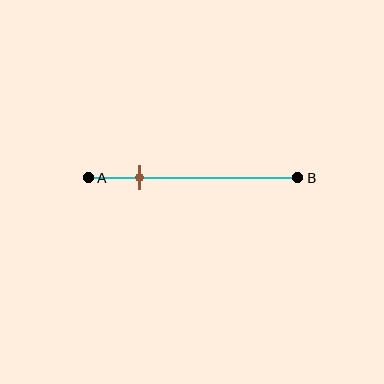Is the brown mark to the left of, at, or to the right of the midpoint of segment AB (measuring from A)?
The brown mark is to the left of the midpoint of segment AB.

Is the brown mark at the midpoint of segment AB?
No, the mark is at about 25% from A, not at the 50% midpoint.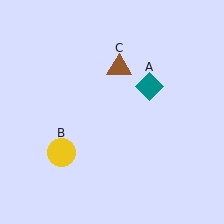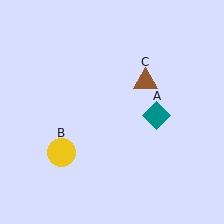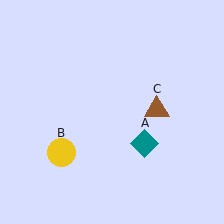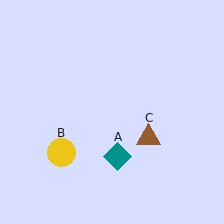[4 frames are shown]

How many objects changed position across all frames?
2 objects changed position: teal diamond (object A), brown triangle (object C).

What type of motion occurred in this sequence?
The teal diamond (object A), brown triangle (object C) rotated clockwise around the center of the scene.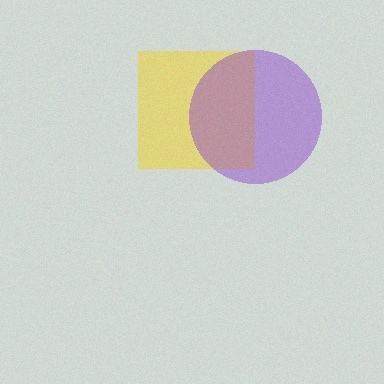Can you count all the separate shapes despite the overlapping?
Yes, there are 2 separate shapes.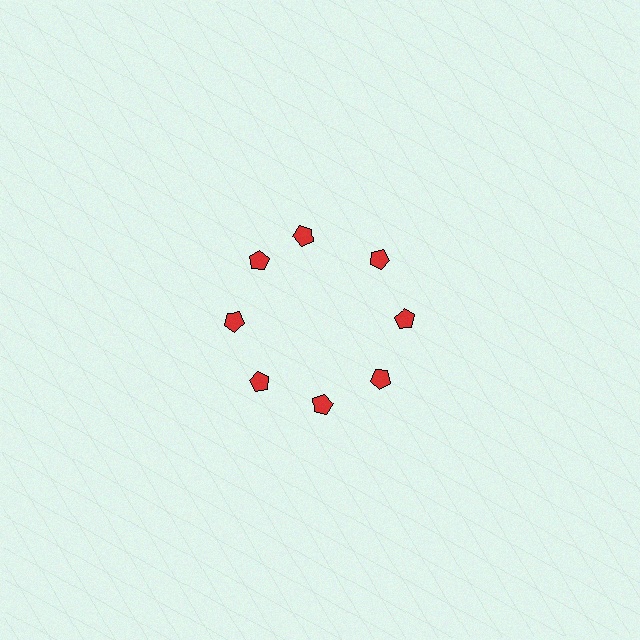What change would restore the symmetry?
The symmetry would be restored by rotating it back into even spacing with its neighbors so that all 8 pentagons sit at equal angles and equal distance from the center.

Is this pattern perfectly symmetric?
No. The 8 red pentagons are arranged in a ring, but one element near the 12 o'clock position is rotated out of alignment along the ring, breaking the 8-fold rotational symmetry.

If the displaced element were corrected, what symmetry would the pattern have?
It would have 8-fold rotational symmetry — the pattern would map onto itself every 45 degrees.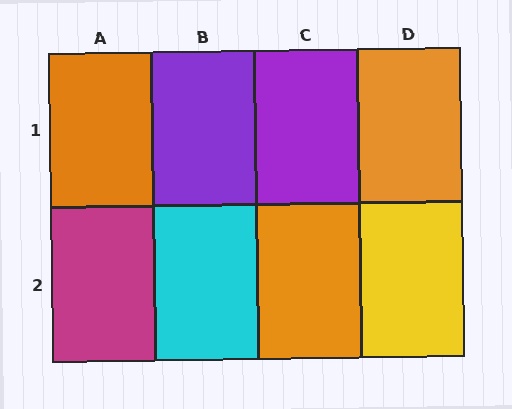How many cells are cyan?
1 cell is cyan.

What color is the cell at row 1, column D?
Orange.